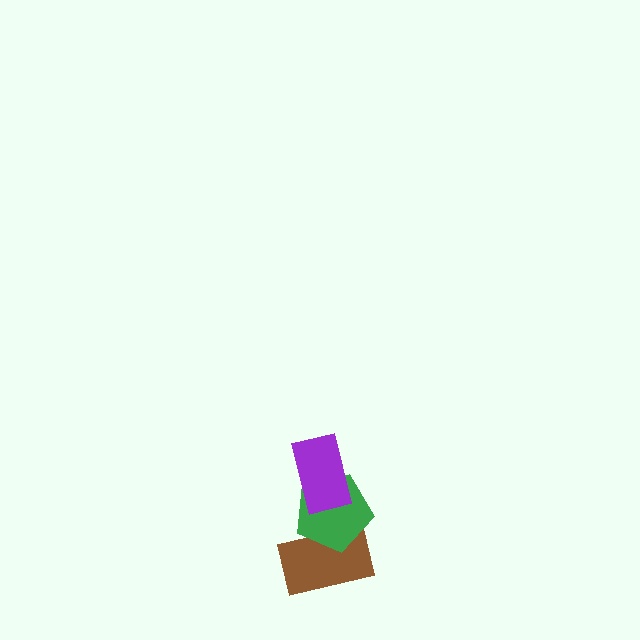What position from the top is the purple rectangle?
The purple rectangle is 1st from the top.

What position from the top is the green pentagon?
The green pentagon is 2nd from the top.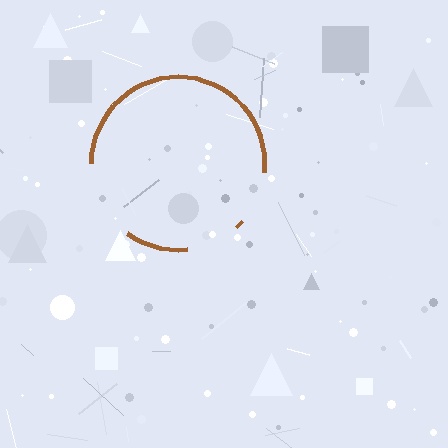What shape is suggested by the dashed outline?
The dashed outline suggests a circle.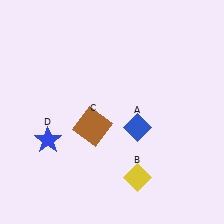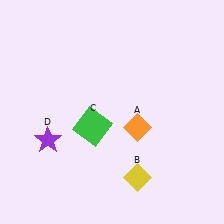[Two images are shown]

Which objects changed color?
A changed from blue to orange. C changed from brown to green. D changed from blue to purple.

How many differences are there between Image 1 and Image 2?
There are 3 differences between the two images.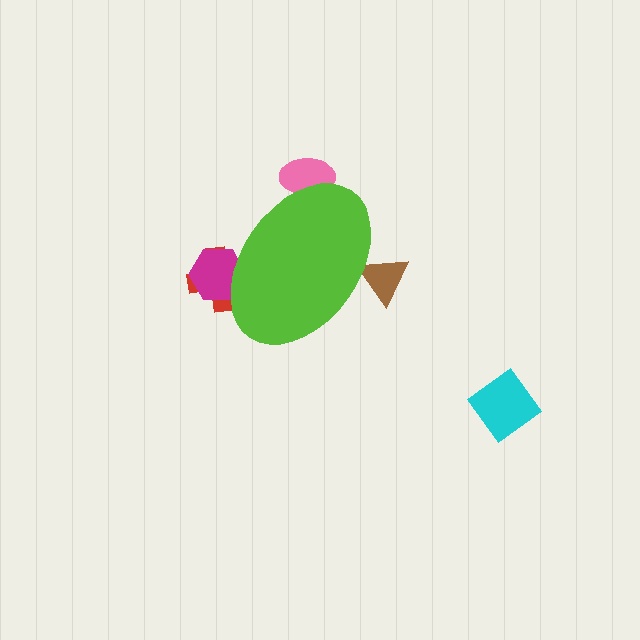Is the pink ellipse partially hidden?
Yes, the pink ellipse is partially hidden behind the lime ellipse.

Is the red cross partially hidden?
Yes, the red cross is partially hidden behind the lime ellipse.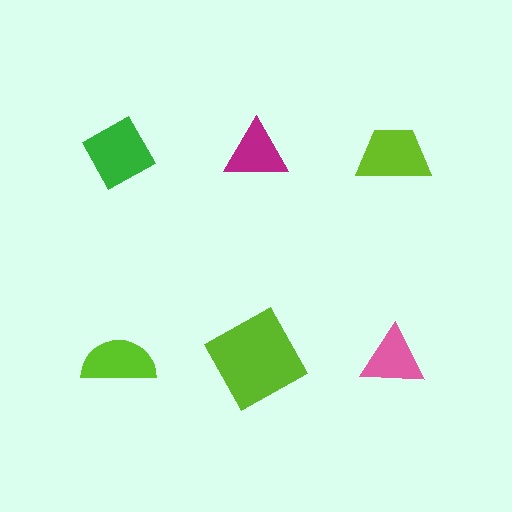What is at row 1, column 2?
A magenta triangle.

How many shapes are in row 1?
3 shapes.